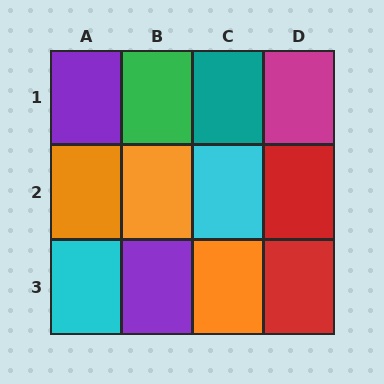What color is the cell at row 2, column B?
Orange.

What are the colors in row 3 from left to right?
Cyan, purple, orange, red.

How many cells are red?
2 cells are red.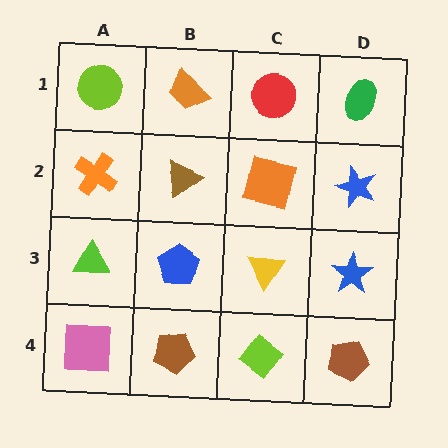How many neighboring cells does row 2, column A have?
3.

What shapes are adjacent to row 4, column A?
A lime triangle (row 3, column A), a brown pentagon (row 4, column B).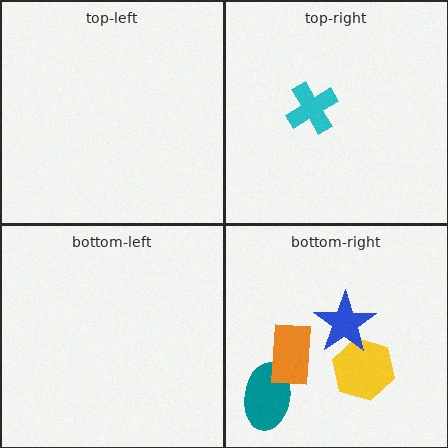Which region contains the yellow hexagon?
The bottom-right region.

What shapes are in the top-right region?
The cyan cross.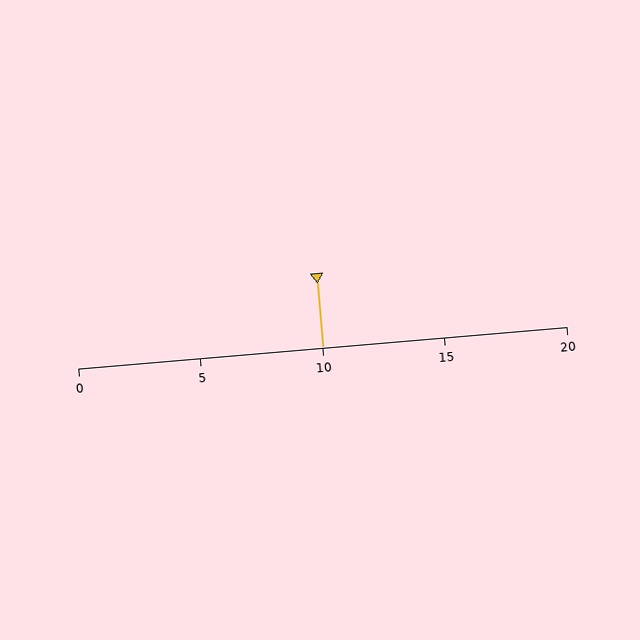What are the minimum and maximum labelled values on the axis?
The axis runs from 0 to 20.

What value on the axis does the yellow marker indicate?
The marker indicates approximately 10.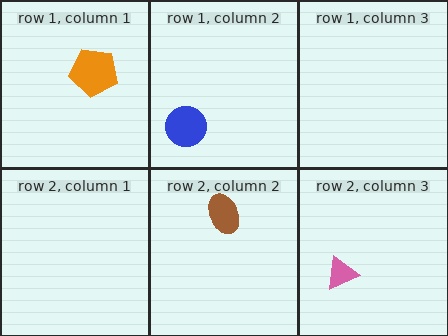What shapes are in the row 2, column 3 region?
The pink triangle.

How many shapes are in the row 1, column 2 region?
1.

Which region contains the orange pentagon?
The row 1, column 1 region.